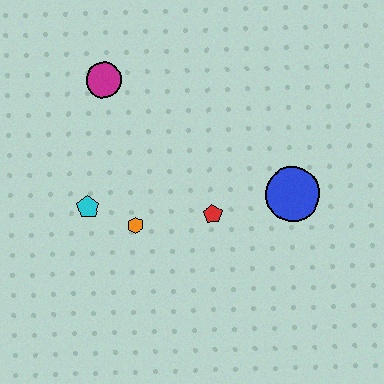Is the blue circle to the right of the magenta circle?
Yes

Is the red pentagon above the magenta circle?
No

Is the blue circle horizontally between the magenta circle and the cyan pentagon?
No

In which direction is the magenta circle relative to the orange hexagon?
The magenta circle is above the orange hexagon.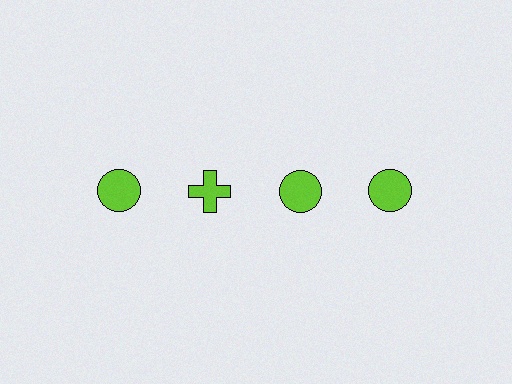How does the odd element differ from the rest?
It has a different shape: cross instead of circle.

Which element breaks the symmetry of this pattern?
The lime cross in the top row, second from left column breaks the symmetry. All other shapes are lime circles.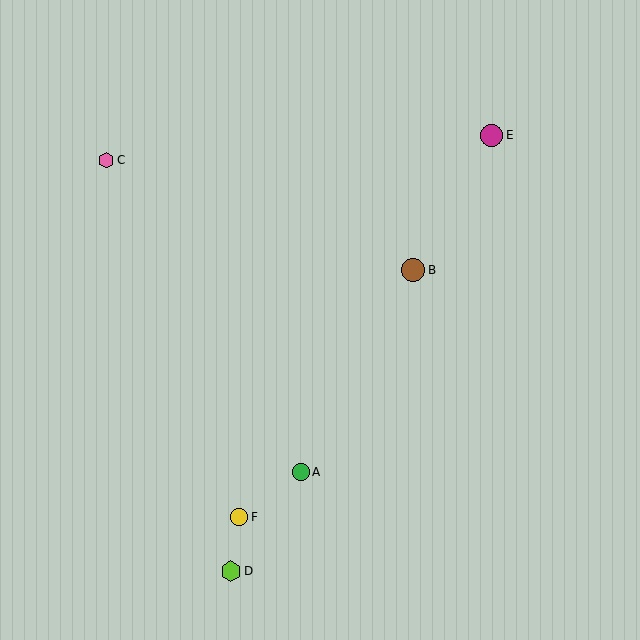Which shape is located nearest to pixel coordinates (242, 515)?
The yellow circle (labeled F) at (239, 517) is nearest to that location.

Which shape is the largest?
The brown circle (labeled B) is the largest.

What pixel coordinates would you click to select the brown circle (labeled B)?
Click at (413, 270) to select the brown circle B.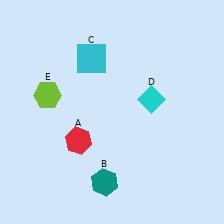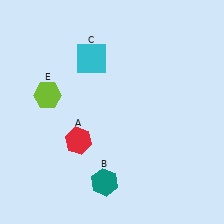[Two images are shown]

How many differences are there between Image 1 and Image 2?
There is 1 difference between the two images.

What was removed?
The cyan diamond (D) was removed in Image 2.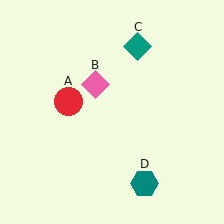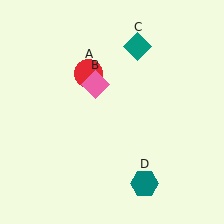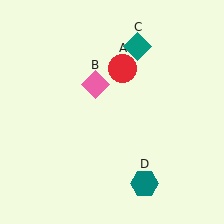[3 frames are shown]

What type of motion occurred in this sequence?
The red circle (object A) rotated clockwise around the center of the scene.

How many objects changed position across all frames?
1 object changed position: red circle (object A).